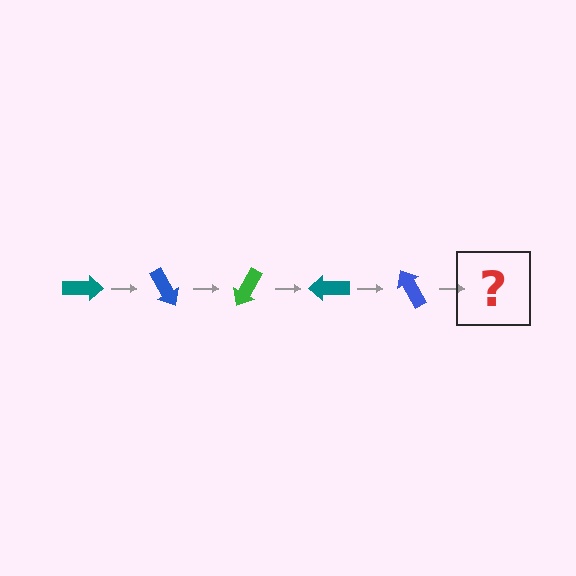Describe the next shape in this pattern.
It should be a green arrow, rotated 300 degrees from the start.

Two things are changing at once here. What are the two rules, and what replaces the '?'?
The two rules are that it rotates 60 degrees each step and the color cycles through teal, blue, and green. The '?' should be a green arrow, rotated 300 degrees from the start.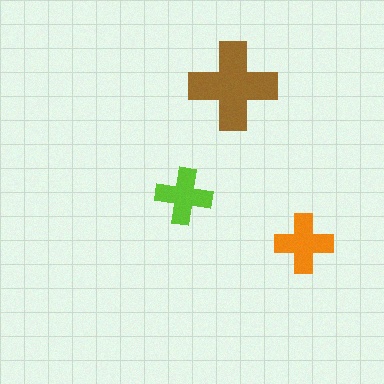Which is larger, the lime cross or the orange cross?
The orange one.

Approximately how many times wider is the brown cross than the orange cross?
About 1.5 times wider.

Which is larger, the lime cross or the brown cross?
The brown one.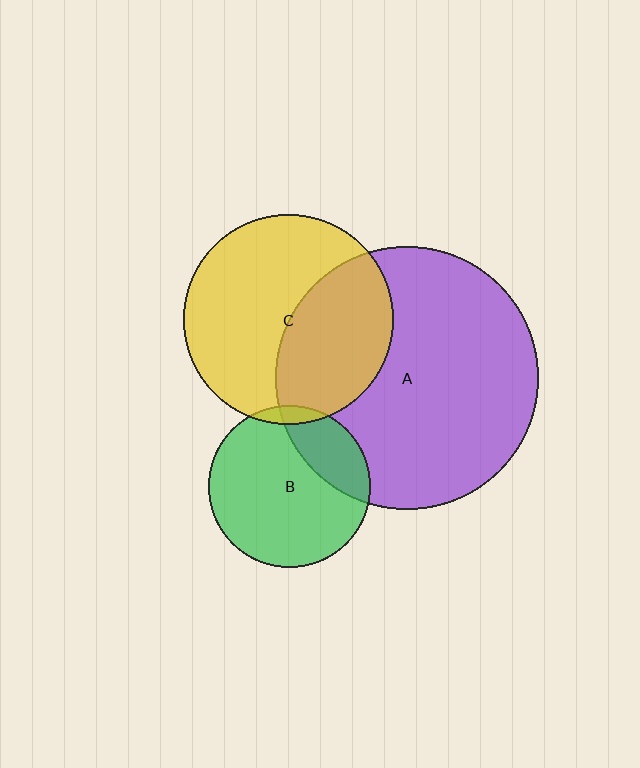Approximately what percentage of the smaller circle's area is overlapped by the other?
Approximately 40%.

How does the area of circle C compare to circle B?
Approximately 1.7 times.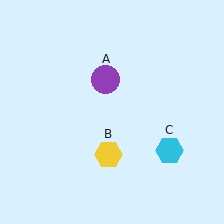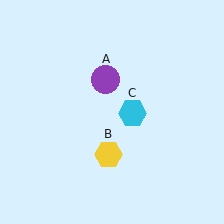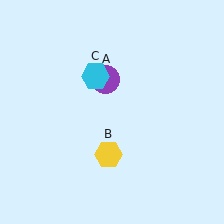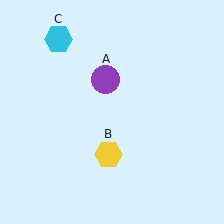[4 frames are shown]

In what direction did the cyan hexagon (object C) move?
The cyan hexagon (object C) moved up and to the left.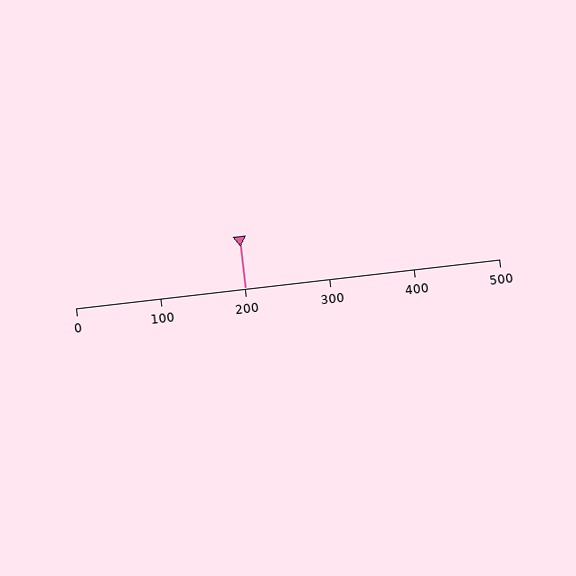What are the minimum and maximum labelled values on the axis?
The axis runs from 0 to 500.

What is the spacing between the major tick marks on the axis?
The major ticks are spaced 100 apart.